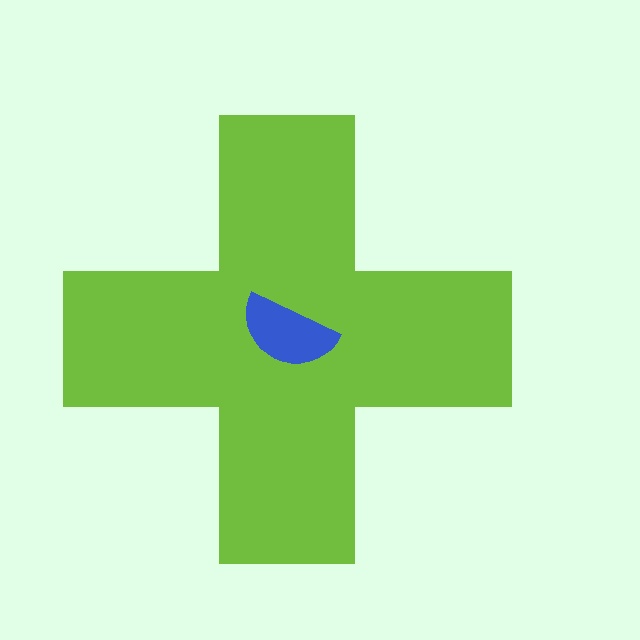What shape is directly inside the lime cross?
The blue semicircle.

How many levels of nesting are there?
2.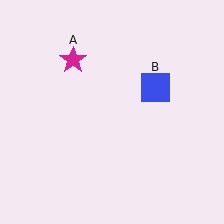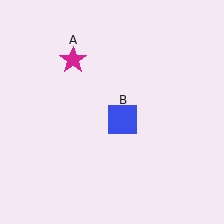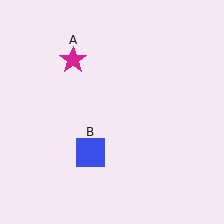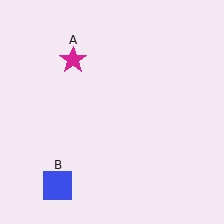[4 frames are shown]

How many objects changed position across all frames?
1 object changed position: blue square (object B).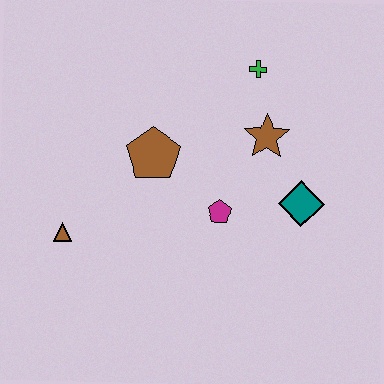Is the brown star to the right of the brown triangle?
Yes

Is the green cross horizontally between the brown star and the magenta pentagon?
Yes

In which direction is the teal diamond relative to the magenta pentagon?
The teal diamond is to the right of the magenta pentagon.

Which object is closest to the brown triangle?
The brown pentagon is closest to the brown triangle.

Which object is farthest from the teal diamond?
The brown triangle is farthest from the teal diamond.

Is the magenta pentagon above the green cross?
No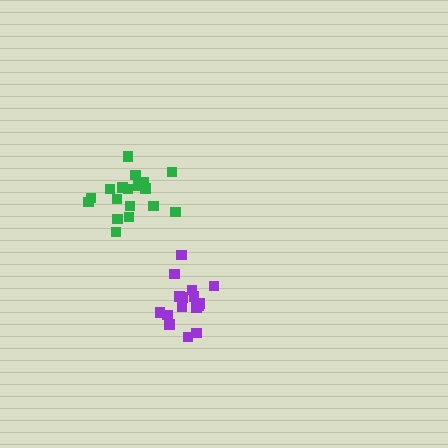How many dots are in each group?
Group 1: 16 dots, Group 2: 19 dots (35 total).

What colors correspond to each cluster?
The clusters are colored: purple, green.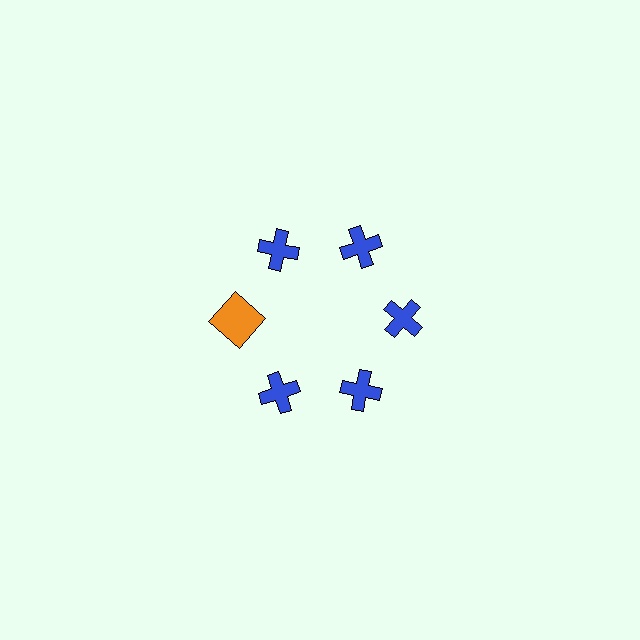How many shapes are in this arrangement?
There are 6 shapes arranged in a ring pattern.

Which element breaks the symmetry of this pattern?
The orange square at roughly the 9 o'clock position breaks the symmetry. All other shapes are blue crosses.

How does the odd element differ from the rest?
It differs in both color (orange instead of blue) and shape (square instead of cross).